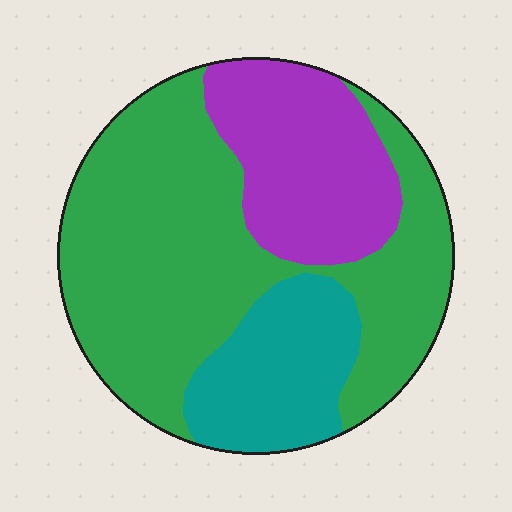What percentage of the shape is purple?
Purple covers 24% of the shape.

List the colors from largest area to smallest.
From largest to smallest: green, purple, teal.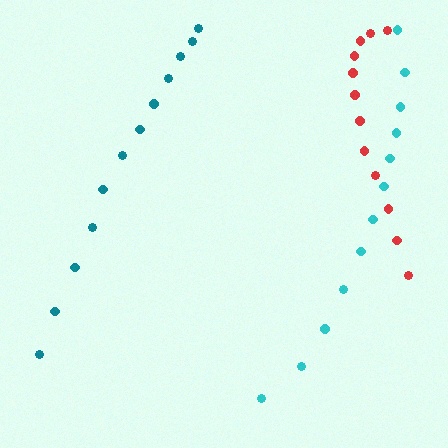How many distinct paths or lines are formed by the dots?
There are 3 distinct paths.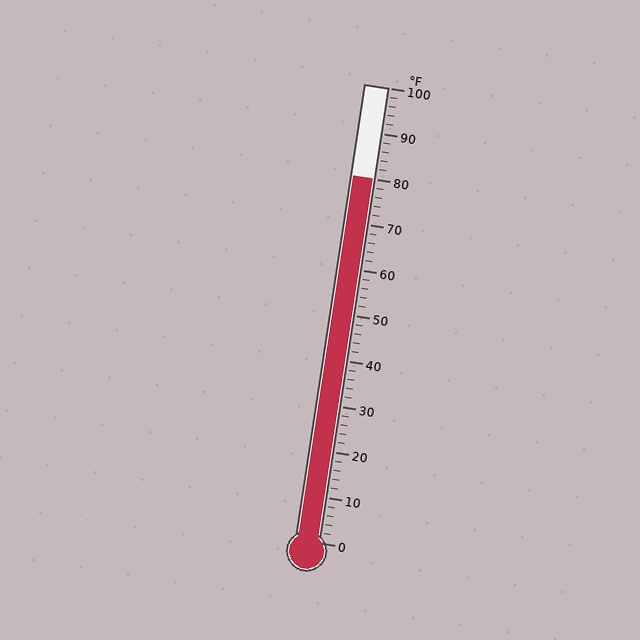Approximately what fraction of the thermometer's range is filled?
The thermometer is filled to approximately 80% of its range.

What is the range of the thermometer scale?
The thermometer scale ranges from 0°F to 100°F.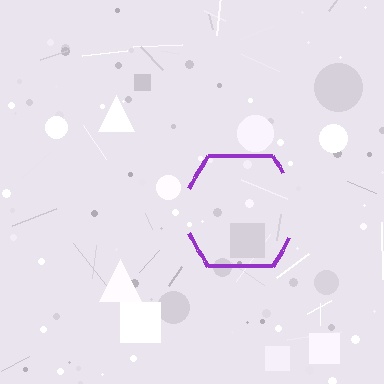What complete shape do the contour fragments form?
The contour fragments form a hexagon.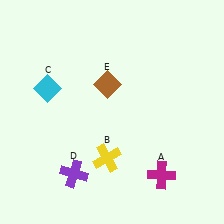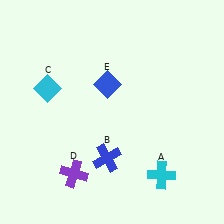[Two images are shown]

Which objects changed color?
A changed from magenta to cyan. B changed from yellow to blue. E changed from brown to blue.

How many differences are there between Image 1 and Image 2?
There are 3 differences between the two images.